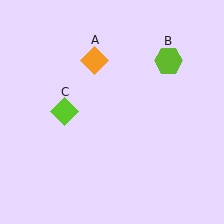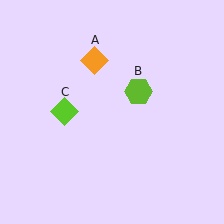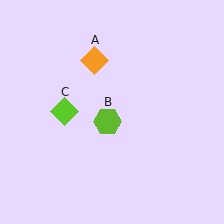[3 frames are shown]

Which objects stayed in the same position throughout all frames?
Orange diamond (object A) and lime diamond (object C) remained stationary.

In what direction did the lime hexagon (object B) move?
The lime hexagon (object B) moved down and to the left.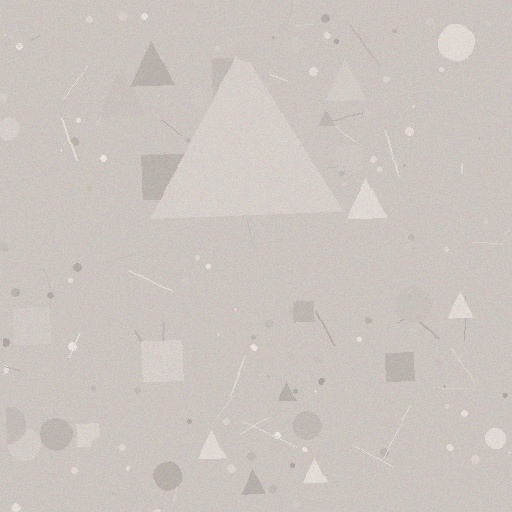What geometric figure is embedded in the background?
A triangle is embedded in the background.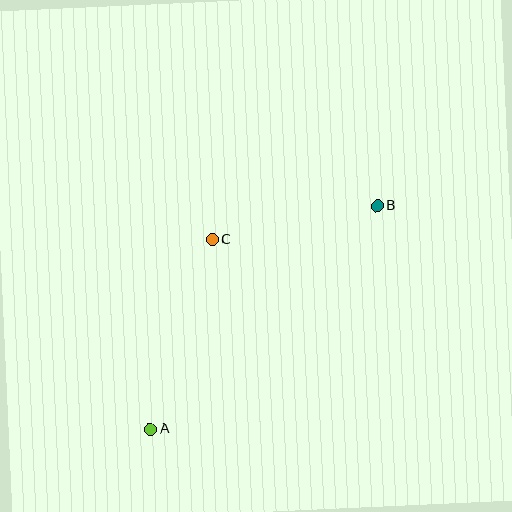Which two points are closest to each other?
Points B and C are closest to each other.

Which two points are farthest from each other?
Points A and B are farthest from each other.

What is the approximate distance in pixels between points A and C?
The distance between A and C is approximately 200 pixels.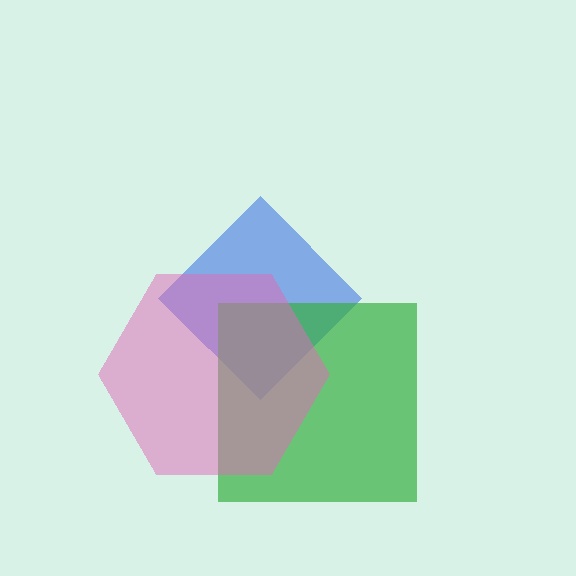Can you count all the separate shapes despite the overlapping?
Yes, there are 3 separate shapes.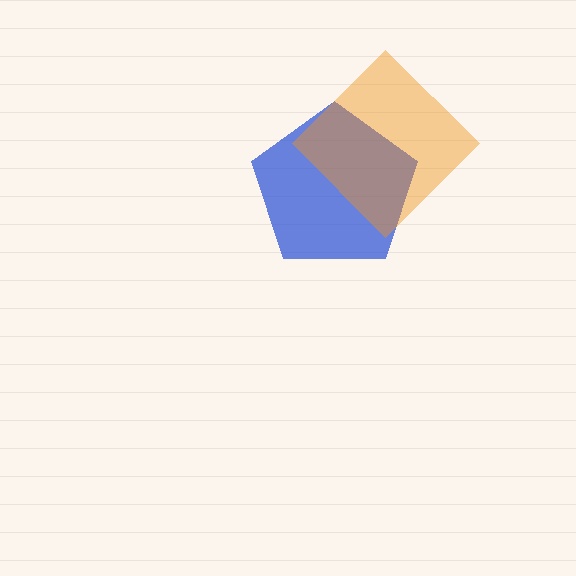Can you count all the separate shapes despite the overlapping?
Yes, there are 2 separate shapes.